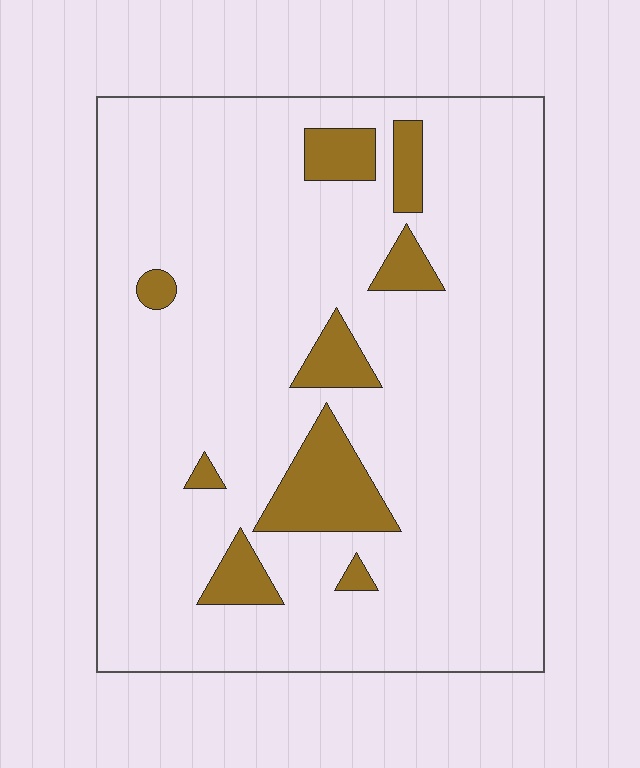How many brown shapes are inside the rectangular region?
9.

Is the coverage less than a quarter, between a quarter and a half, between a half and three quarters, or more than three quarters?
Less than a quarter.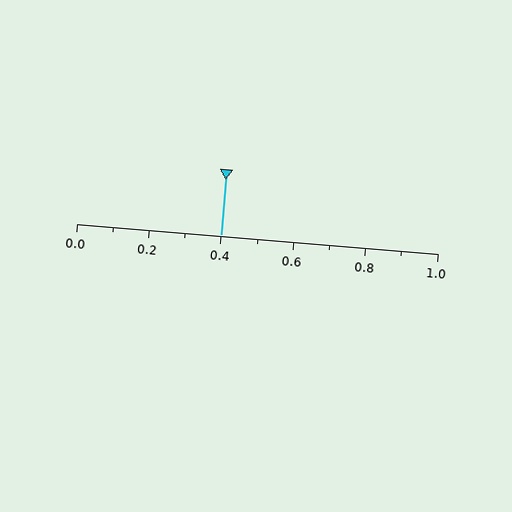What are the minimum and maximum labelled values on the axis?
The axis runs from 0.0 to 1.0.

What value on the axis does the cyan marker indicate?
The marker indicates approximately 0.4.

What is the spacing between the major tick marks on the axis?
The major ticks are spaced 0.2 apart.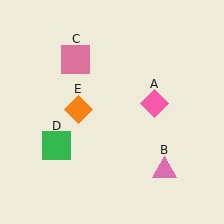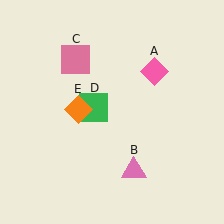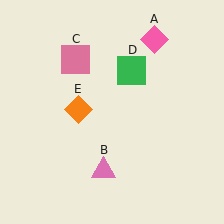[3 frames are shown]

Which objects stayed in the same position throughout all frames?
Pink square (object C) and orange diamond (object E) remained stationary.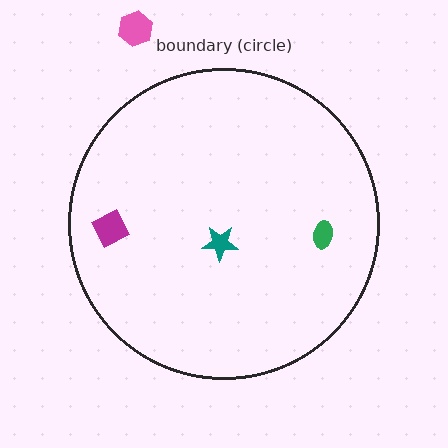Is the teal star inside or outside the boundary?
Inside.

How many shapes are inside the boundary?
3 inside, 1 outside.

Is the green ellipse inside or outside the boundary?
Inside.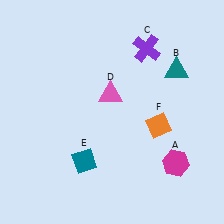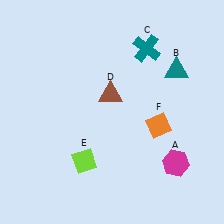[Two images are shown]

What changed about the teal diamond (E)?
In Image 1, E is teal. In Image 2, it changed to lime.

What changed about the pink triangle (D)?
In Image 1, D is pink. In Image 2, it changed to brown.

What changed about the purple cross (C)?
In Image 1, C is purple. In Image 2, it changed to teal.